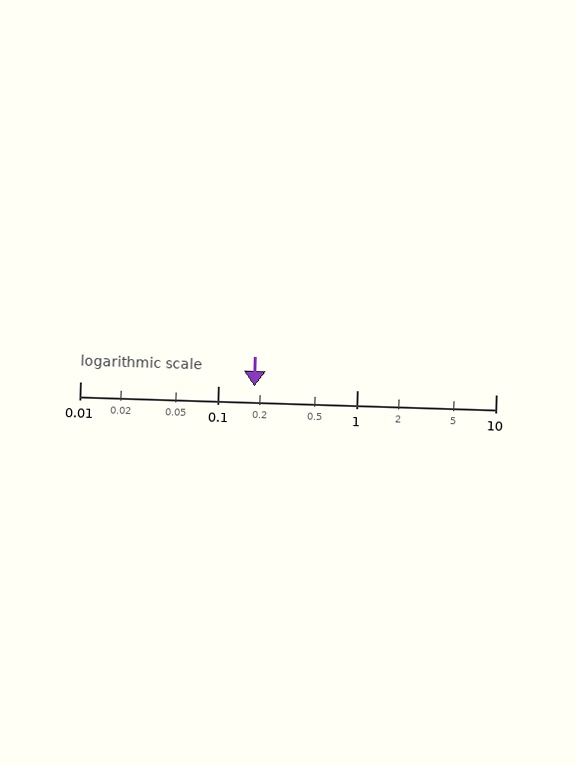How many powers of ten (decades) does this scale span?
The scale spans 3 decades, from 0.01 to 10.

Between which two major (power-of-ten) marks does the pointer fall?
The pointer is between 0.1 and 1.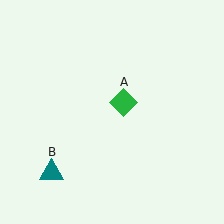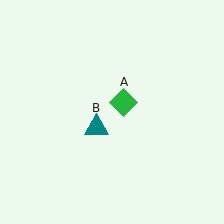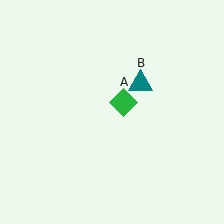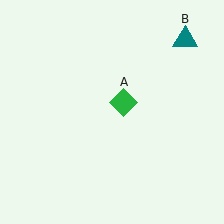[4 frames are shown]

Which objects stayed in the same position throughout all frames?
Green diamond (object A) remained stationary.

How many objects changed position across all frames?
1 object changed position: teal triangle (object B).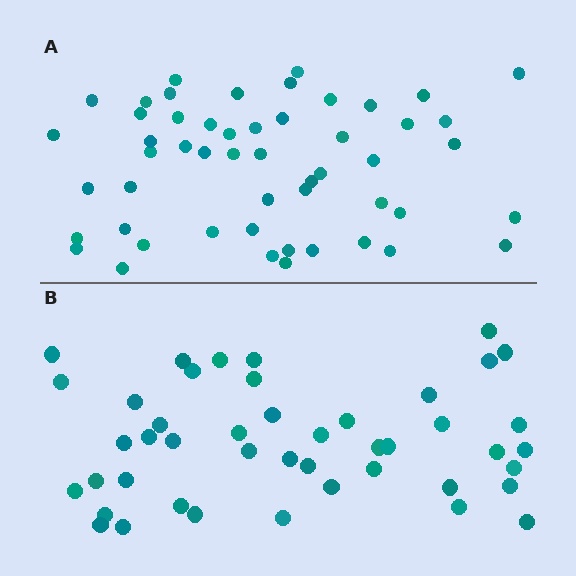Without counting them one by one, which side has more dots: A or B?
Region A (the top region) has more dots.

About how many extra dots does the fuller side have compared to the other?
Region A has roughly 8 or so more dots than region B.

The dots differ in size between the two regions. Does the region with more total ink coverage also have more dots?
No. Region B has more total ink coverage because its dots are larger, but region A actually contains more individual dots. Total area can be misleading — the number of items is what matters here.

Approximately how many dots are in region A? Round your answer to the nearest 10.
About 50 dots. (The exact count is 52, which rounds to 50.)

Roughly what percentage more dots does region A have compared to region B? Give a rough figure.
About 15% more.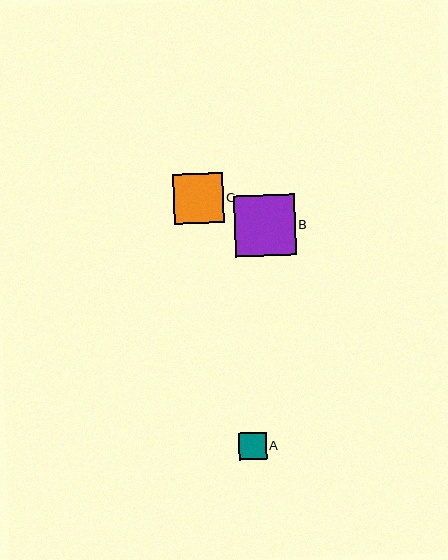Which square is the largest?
Square B is the largest with a size of approximately 61 pixels.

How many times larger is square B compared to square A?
Square B is approximately 2.2 times the size of square A.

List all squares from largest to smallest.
From largest to smallest: B, C, A.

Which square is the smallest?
Square A is the smallest with a size of approximately 27 pixels.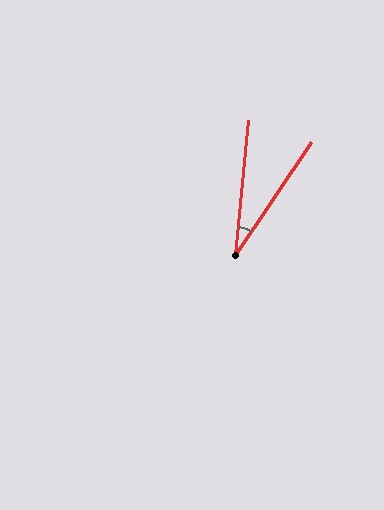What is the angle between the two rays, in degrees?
Approximately 29 degrees.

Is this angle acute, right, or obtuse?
It is acute.